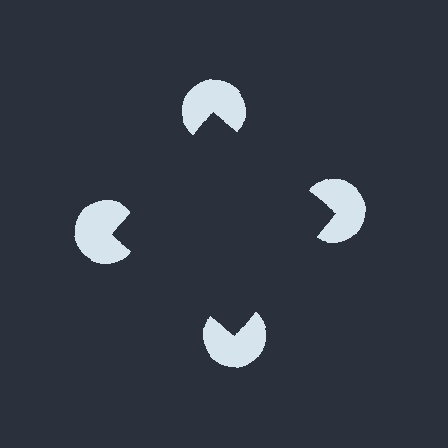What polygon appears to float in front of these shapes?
An illusory square — its edges are inferred from the aligned wedge cuts in the pac-man discs, not physically drawn.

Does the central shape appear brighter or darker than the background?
It typically appears slightly darker than the background, even though no actual brightness change is drawn.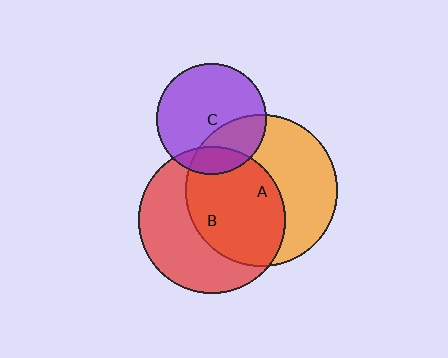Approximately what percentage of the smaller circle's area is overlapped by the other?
Approximately 55%.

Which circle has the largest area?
Circle A (orange).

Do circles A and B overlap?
Yes.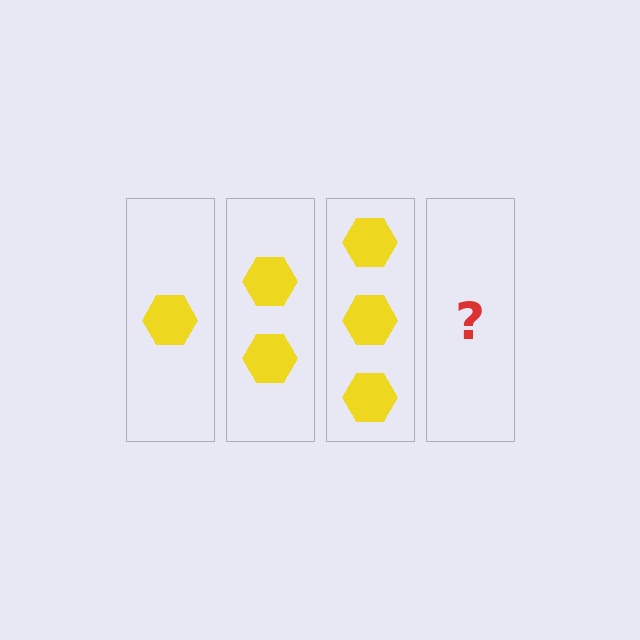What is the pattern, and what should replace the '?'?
The pattern is that each step adds one more hexagon. The '?' should be 4 hexagons.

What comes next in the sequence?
The next element should be 4 hexagons.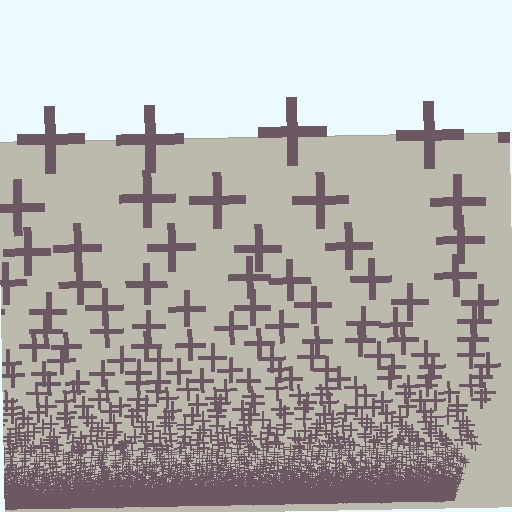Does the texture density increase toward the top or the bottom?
Density increases toward the bottom.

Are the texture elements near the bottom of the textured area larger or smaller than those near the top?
Smaller. The gradient is inverted — elements near the bottom are smaller and denser.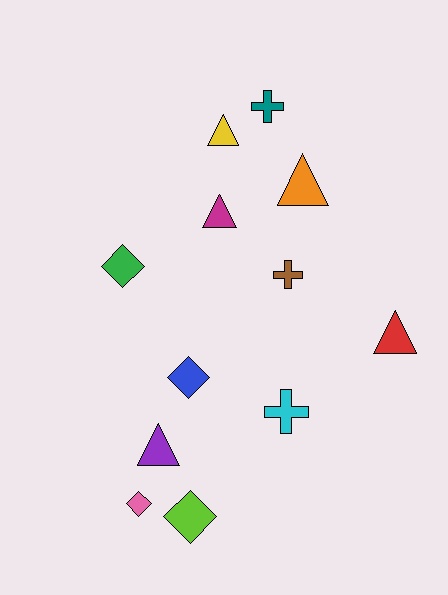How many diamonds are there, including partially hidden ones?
There are 4 diamonds.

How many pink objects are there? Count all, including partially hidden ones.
There is 1 pink object.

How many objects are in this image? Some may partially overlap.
There are 12 objects.